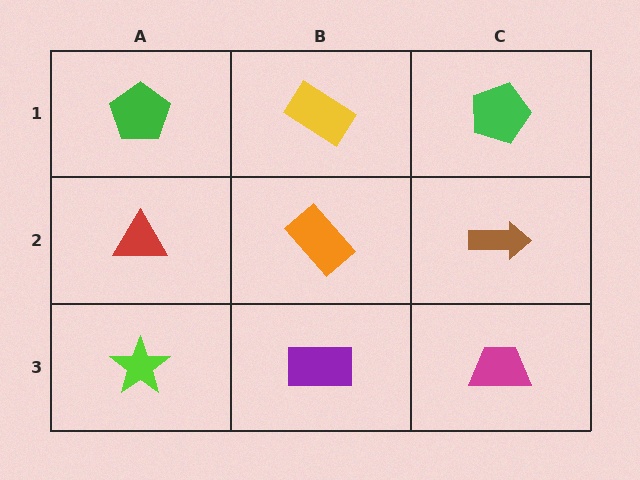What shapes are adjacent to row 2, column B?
A yellow rectangle (row 1, column B), a purple rectangle (row 3, column B), a red triangle (row 2, column A), a brown arrow (row 2, column C).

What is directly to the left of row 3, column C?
A purple rectangle.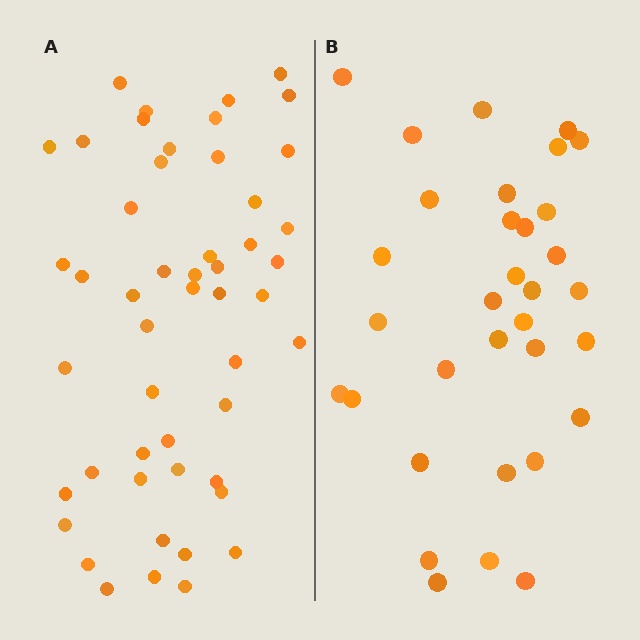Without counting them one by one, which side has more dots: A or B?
Region A (the left region) has more dots.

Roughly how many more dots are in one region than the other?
Region A has approximately 15 more dots than region B.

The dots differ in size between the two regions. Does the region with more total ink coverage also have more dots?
No. Region B has more total ink coverage because its dots are larger, but region A actually contains more individual dots. Total area can be misleading — the number of items is what matters here.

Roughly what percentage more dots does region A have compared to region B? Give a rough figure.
About 50% more.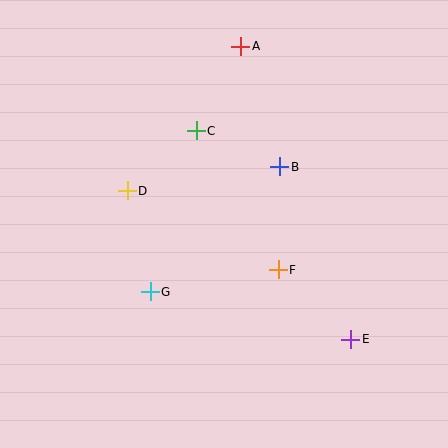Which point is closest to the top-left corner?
Point D is closest to the top-left corner.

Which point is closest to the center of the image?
Point F at (278, 270) is closest to the center.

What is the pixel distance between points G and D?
The distance between G and D is 103 pixels.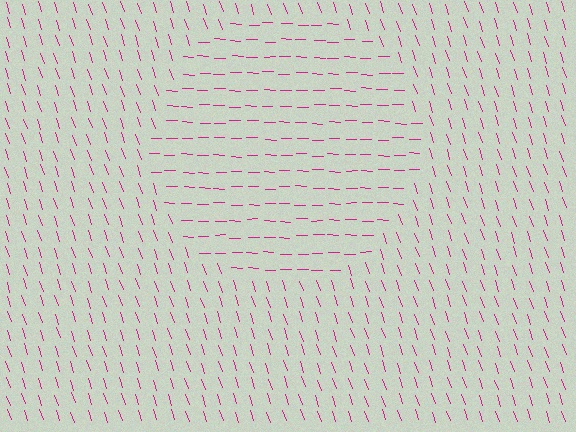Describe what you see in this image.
The image is filled with small magenta line segments. A circle region in the image has lines oriented differently from the surrounding lines, creating a visible texture boundary.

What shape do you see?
I see a circle.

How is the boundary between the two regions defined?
The boundary is defined purely by a change in line orientation (approximately 69 degrees difference). All lines are the same color and thickness.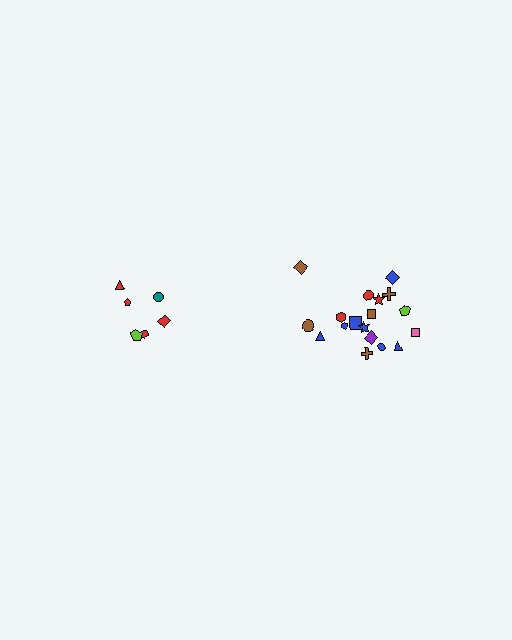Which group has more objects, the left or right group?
The right group.